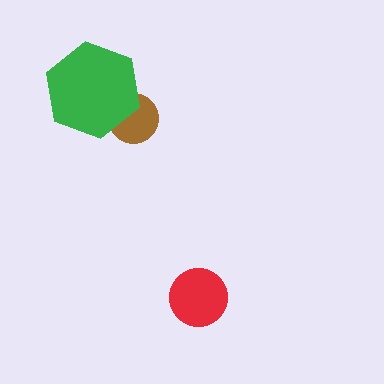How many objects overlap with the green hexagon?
1 object overlaps with the green hexagon.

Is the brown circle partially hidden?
Yes, it is partially covered by another shape.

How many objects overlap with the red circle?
0 objects overlap with the red circle.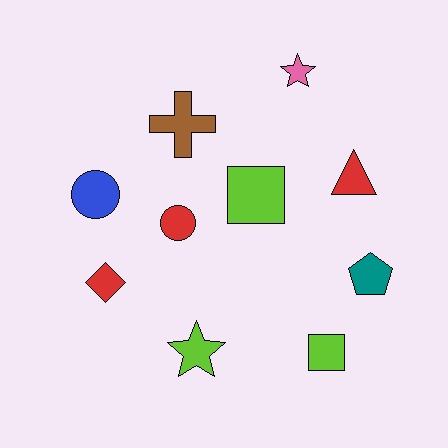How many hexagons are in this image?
There are no hexagons.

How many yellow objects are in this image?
There are no yellow objects.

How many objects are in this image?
There are 10 objects.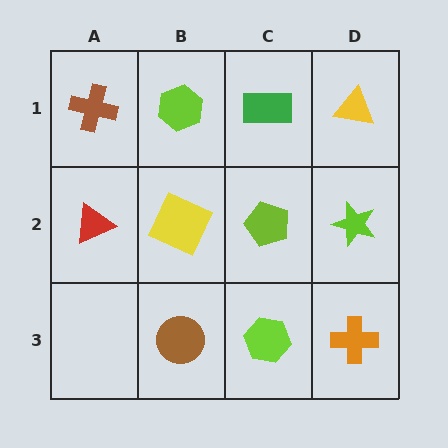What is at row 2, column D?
A lime star.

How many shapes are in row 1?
4 shapes.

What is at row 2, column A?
A red triangle.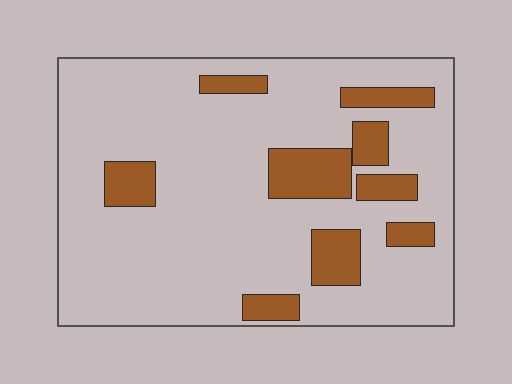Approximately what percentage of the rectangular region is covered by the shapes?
Approximately 20%.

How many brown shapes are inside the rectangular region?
9.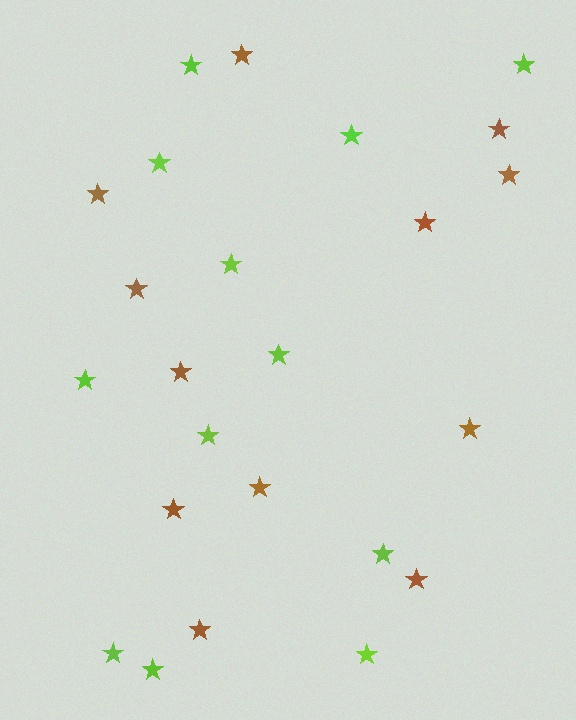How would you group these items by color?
There are 2 groups: one group of lime stars (12) and one group of brown stars (12).